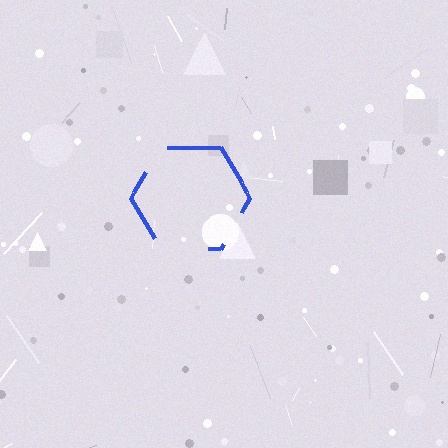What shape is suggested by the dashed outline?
The dashed outline suggests a hexagon.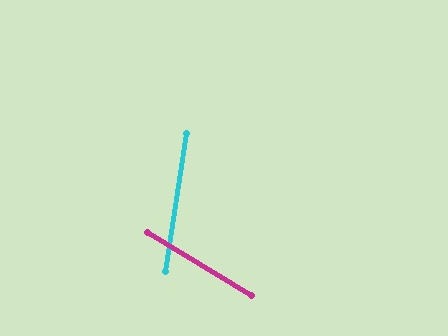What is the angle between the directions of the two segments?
Approximately 68 degrees.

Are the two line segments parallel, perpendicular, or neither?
Neither parallel nor perpendicular — they differ by about 68°.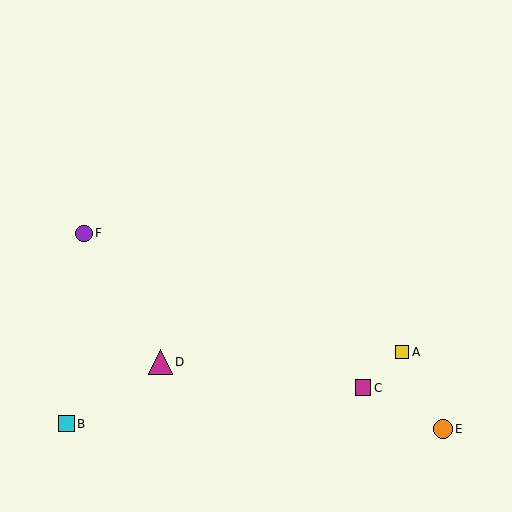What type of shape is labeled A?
Shape A is a yellow square.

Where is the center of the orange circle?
The center of the orange circle is at (443, 429).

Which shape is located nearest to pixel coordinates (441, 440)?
The orange circle (labeled E) at (443, 429) is nearest to that location.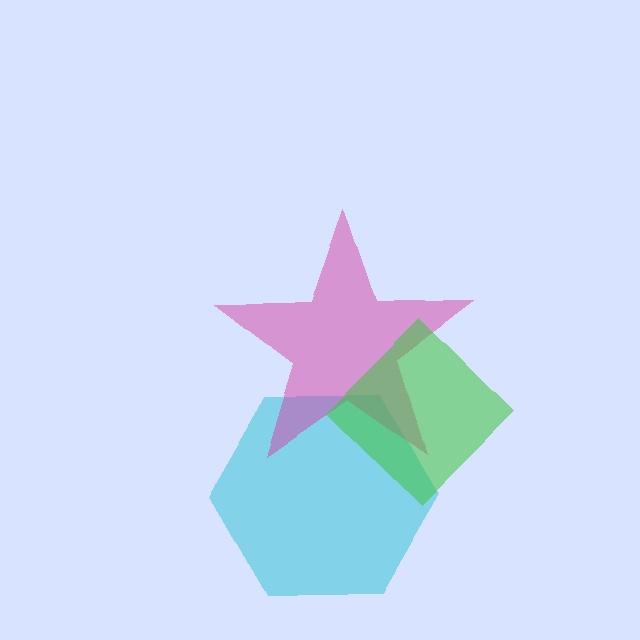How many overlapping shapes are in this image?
There are 3 overlapping shapes in the image.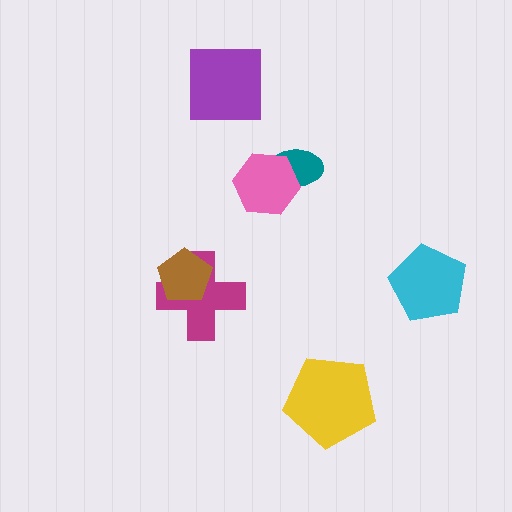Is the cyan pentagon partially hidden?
No, no other shape covers it.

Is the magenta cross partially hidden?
Yes, it is partially covered by another shape.